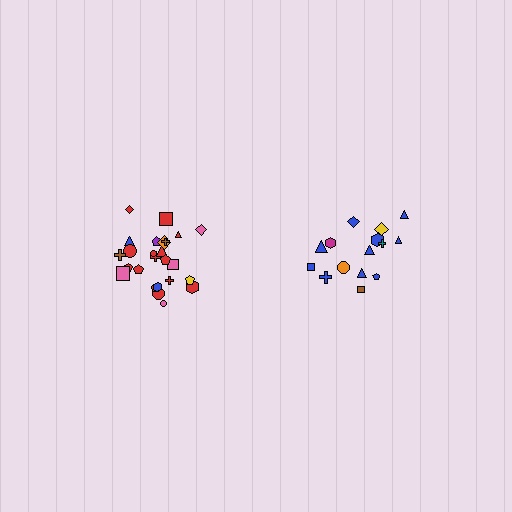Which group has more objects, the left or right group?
The left group.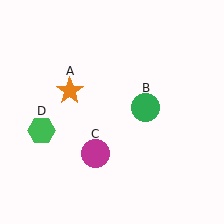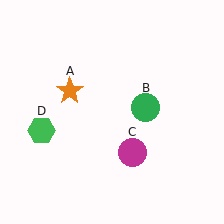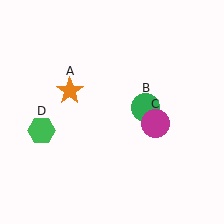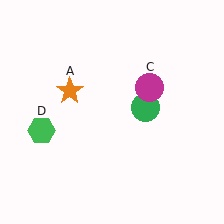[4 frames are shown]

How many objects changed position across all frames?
1 object changed position: magenta circle (object C).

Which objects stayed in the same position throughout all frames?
Orange star (object A) and green circle (object B) and green hexagon (object D) remained stationary.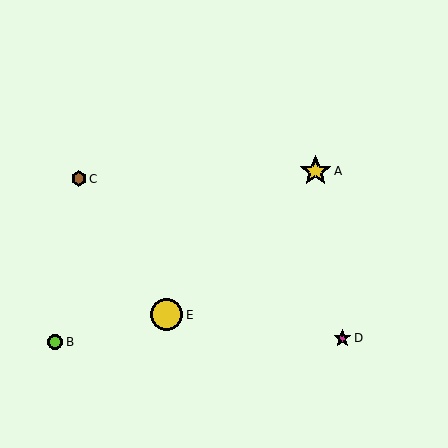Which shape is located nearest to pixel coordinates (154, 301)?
The yellow circle (labeled E) at (167, 315) is nearest to that location.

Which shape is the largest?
The yellow circle (labeled E) is the largest.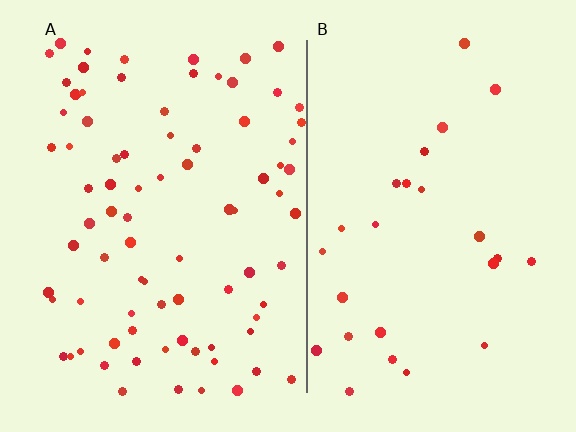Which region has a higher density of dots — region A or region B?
A (the left).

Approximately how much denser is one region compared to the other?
Approximately 3.1× — region A over region B.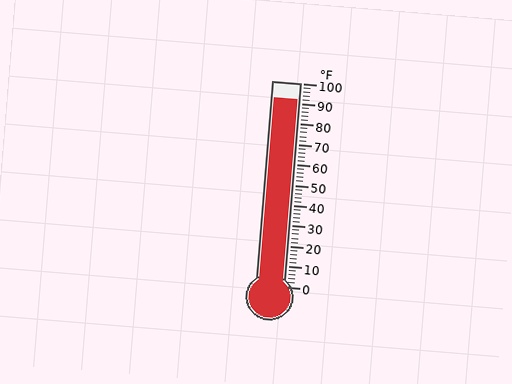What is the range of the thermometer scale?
The thermometer scale ranges from 0°F to 100°F.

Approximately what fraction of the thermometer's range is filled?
The thermometer is filled to approximately 90% of its range.